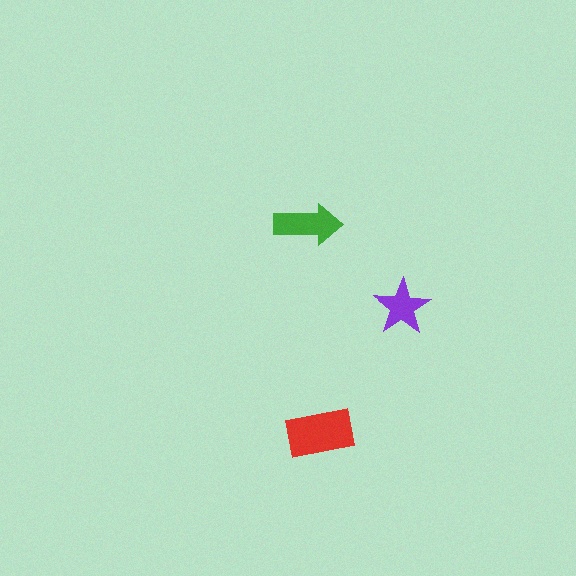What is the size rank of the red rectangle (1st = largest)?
1st.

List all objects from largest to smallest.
The red rectangle, the green arrow, the purple star.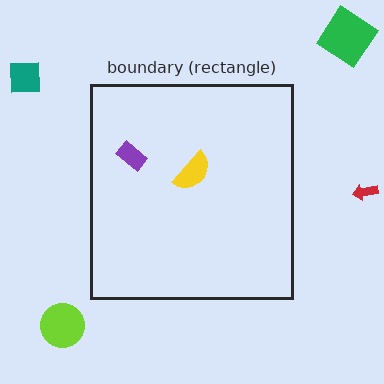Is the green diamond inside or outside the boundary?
Outside.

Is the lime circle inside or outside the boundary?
Outside.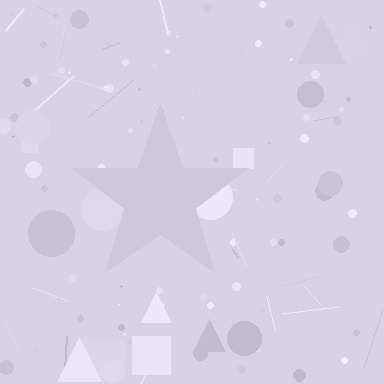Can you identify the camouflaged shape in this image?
The camouflaged shape is a star.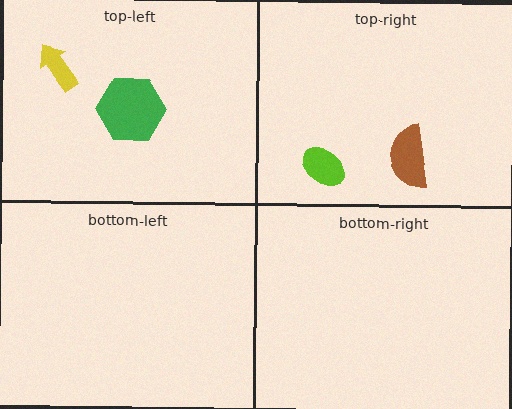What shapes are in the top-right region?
The brown semicircle, the lime ellipse.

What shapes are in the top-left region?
The green hexagon, the yellow arrow.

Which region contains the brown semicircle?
The top-right region.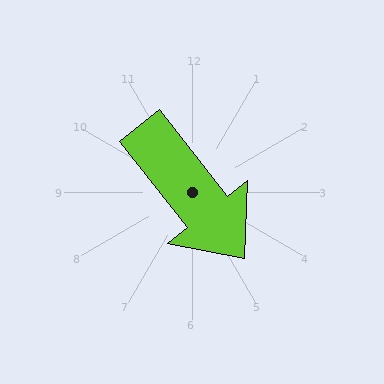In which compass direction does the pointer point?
Southeast.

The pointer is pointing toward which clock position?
Roughly 5 o'clock.